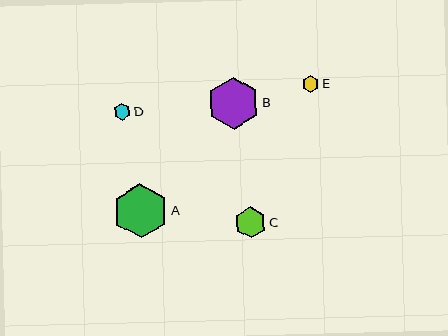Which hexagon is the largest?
Hexagon A is the largest with a size of approximately 54 pixels.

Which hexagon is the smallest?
Hexagon E is the smallest with a size of approximately 17 pixels.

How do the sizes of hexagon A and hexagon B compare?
Hexagon A and hexagon B are approximately the same size.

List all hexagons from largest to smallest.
From largest to smallest: A, B, C, D, E.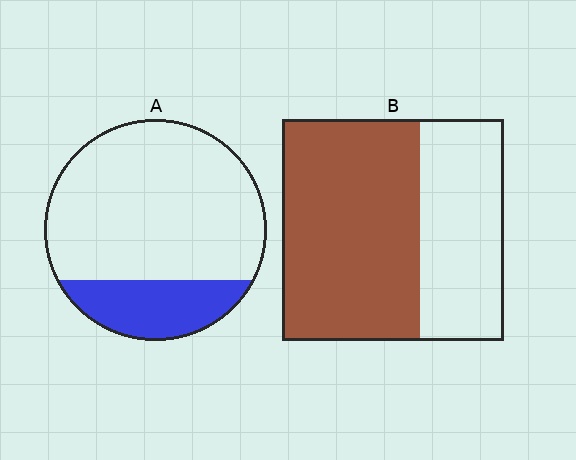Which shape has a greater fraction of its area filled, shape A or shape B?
Shape B.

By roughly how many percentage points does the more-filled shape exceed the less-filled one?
By roughly 40 percentage points (B over A).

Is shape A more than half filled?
No.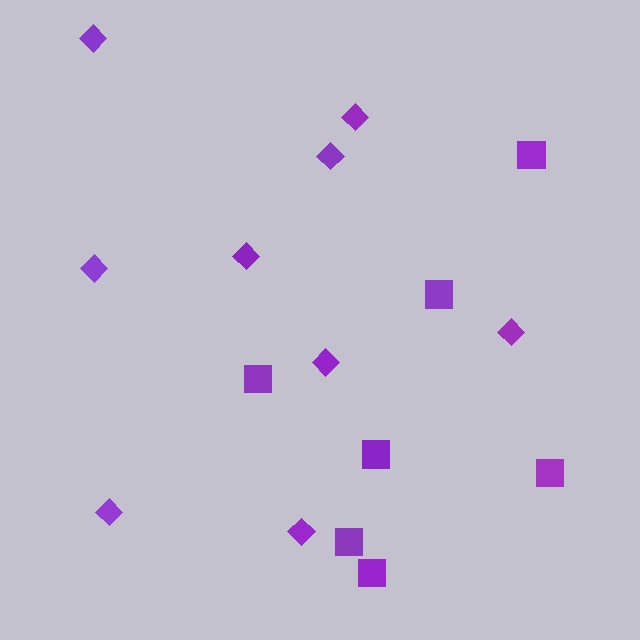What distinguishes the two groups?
There are 2 groups: one group of diamonds (9) and one group of squares (7).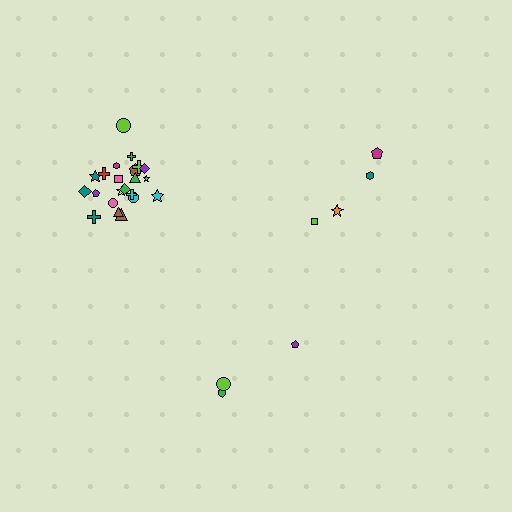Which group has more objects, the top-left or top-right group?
The top-left group.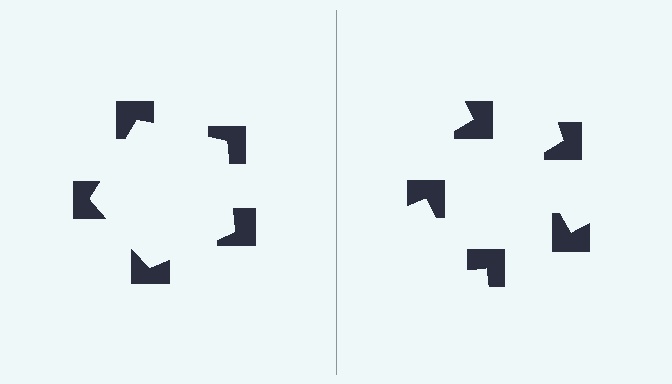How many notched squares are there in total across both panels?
10 — 5 on each side.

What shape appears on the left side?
An illusory pentagon.